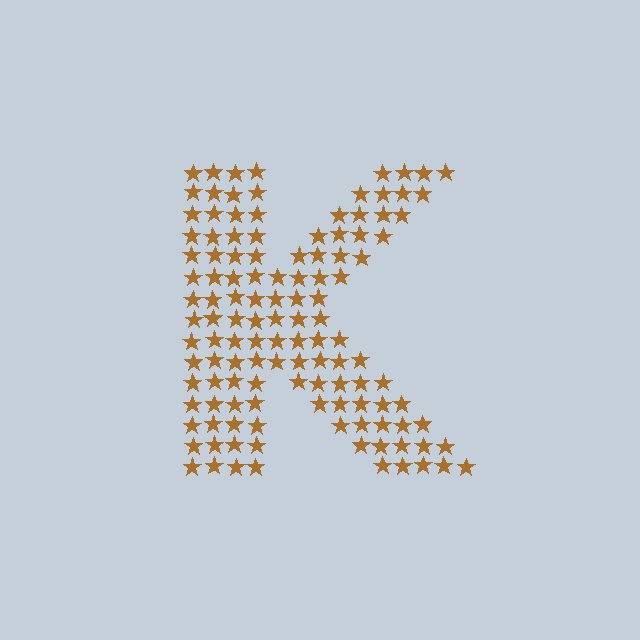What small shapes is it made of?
It is made of small stars.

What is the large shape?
The large shape is the letter K.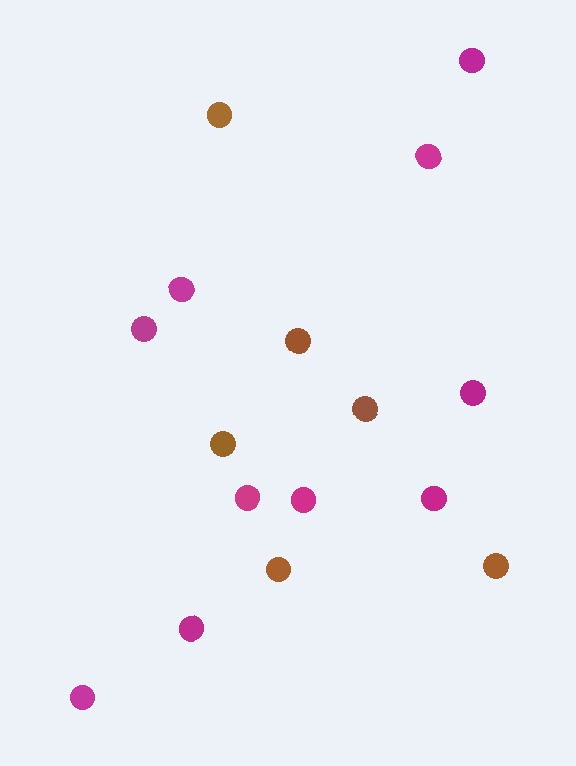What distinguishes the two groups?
There are 2 groups: one group of brown circles (6) and one group of magenta circles (10).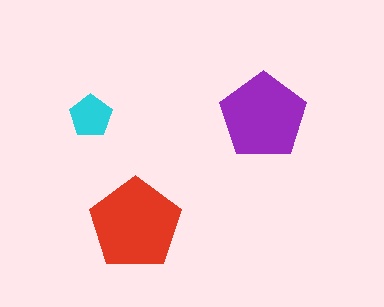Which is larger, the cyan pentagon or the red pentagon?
The red one.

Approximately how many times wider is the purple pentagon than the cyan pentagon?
About 2 times wider.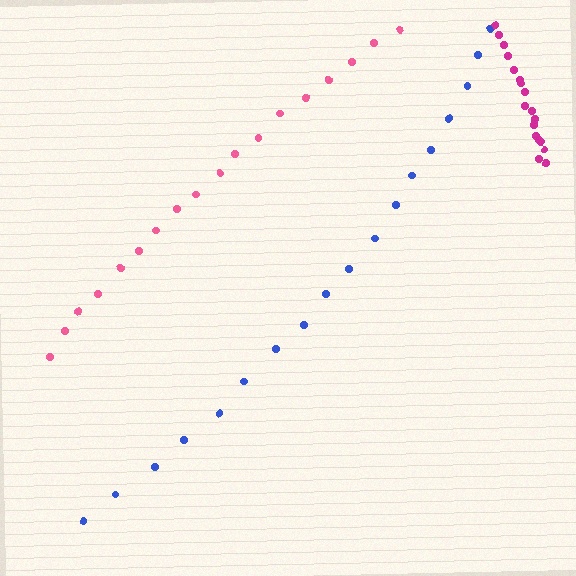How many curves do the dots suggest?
There are 3 distinct paths.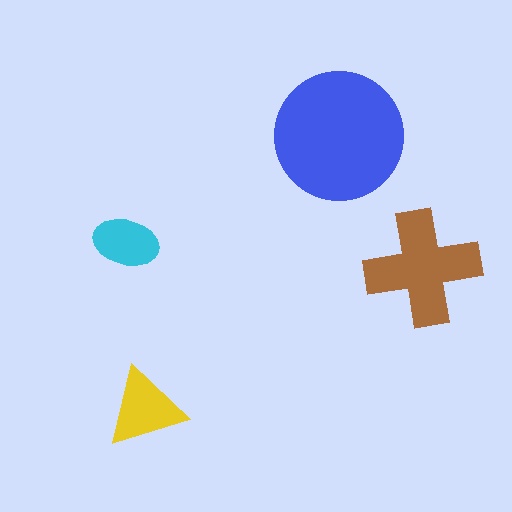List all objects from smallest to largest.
The cyan ellipse, the yellow triangle, the brown cross, the blue circle.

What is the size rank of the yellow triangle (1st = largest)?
3rd.